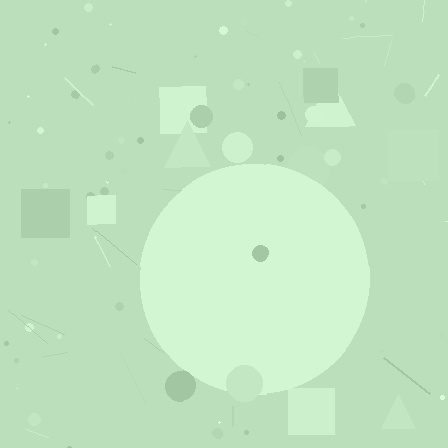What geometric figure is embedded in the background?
A circle is embedded in the background.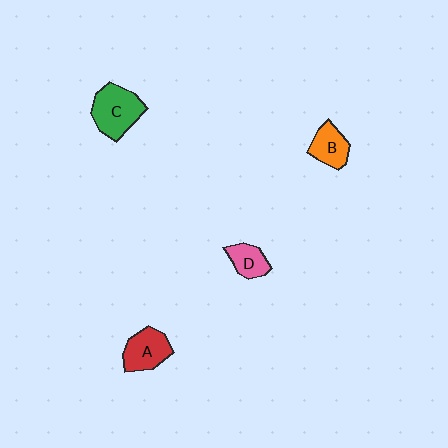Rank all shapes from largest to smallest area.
From largest to smallest: C (green), A (red), B (orange), D (pink).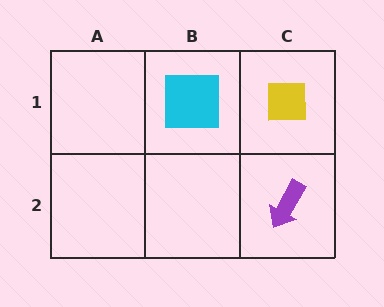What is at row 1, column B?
A cyan square.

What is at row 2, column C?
A purple arrow.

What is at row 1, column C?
A yellow square.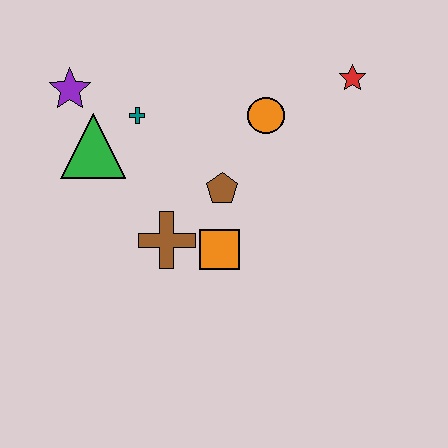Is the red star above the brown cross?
Yes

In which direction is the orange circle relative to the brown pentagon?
The orange circle is above the brown pentagon.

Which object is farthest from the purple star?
The red star is farthest from the purple star.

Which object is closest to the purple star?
The green triangle is closest to the purple star.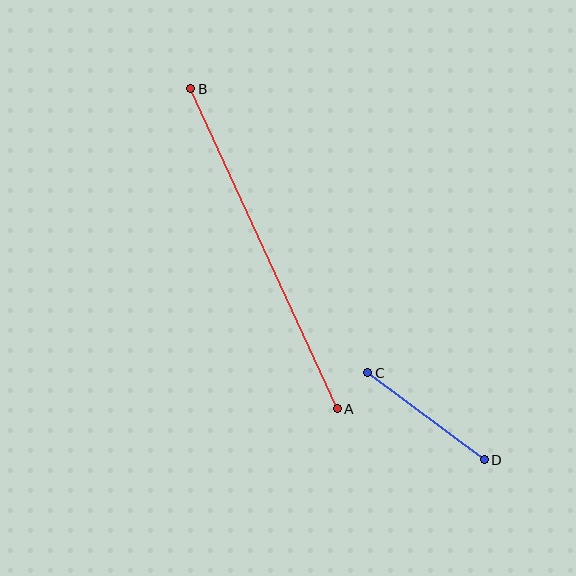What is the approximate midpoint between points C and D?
The midpoint is at approximately (426, 416) pixels.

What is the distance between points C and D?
The distance is approximately 145 pixels.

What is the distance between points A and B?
The distance is approximately 352 pixels.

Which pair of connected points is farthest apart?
Points A and B are farthest apart.